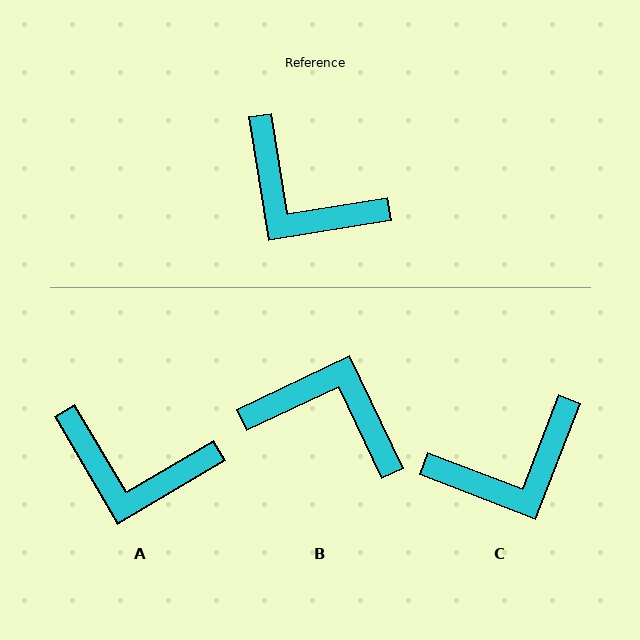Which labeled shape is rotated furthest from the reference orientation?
B, about 164 degrees away.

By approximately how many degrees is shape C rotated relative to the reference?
Approximately 60 degrees counter-clockwise.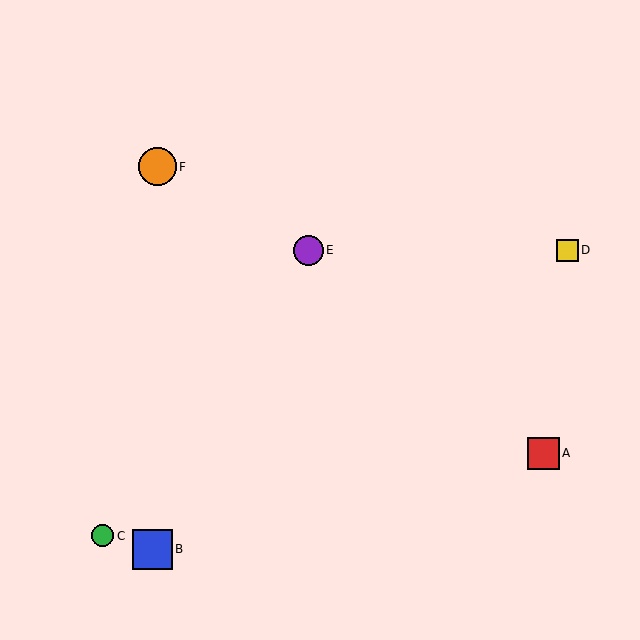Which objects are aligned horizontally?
Objects D, E are aligned horizontally.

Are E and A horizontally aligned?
No, E is at y≈250 and A is at y≈453.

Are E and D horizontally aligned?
Yes, both are at y≈250.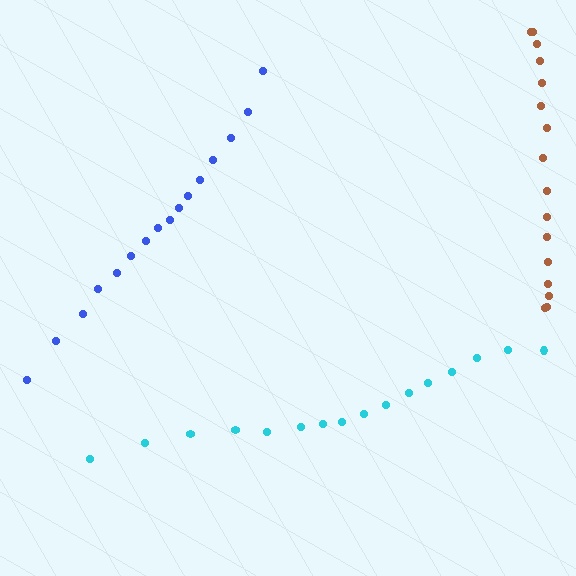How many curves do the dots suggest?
There are 3 distinct paths.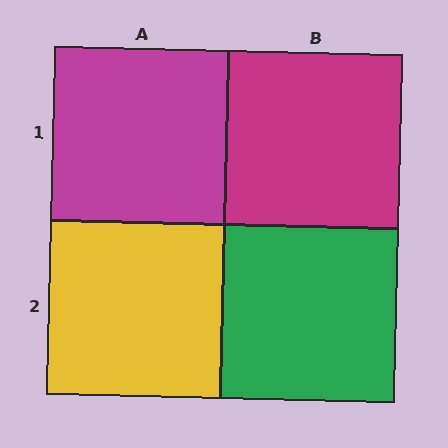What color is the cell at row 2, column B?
Green.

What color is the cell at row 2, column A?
Yellow.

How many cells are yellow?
1 cell is yellow.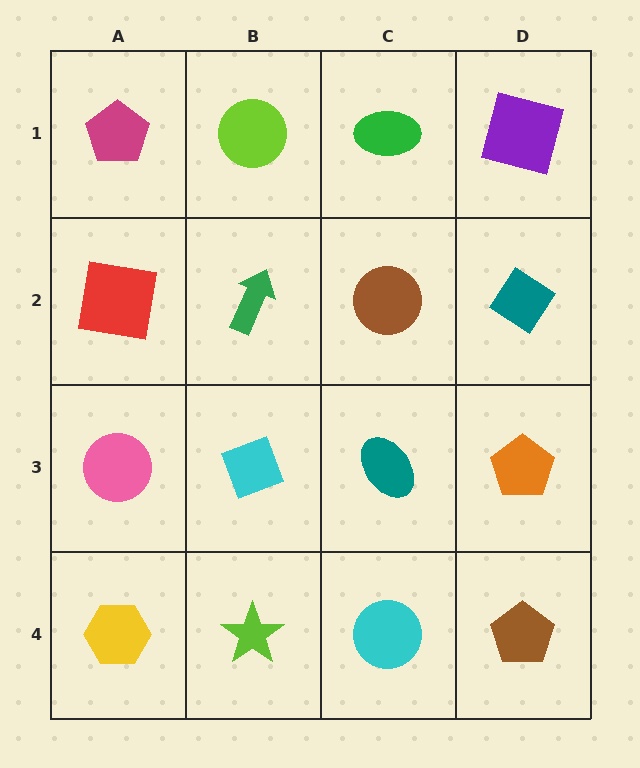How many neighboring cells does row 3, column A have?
3.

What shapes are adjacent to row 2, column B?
A lime circle (row 1, column B), a cyan diamond (row 3, column B), a red square (row 2, column A), a brown circle (row 2, column C).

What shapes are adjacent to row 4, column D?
An orange pentagon (row 3, column D), a cyan circle (row 4, column C).